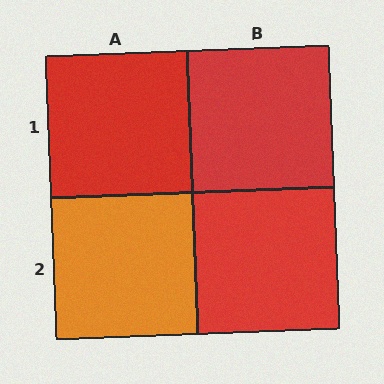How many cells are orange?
1 cell is orange.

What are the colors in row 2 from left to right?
Orange, red.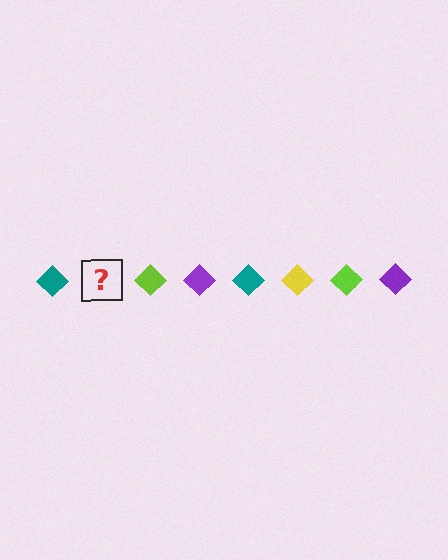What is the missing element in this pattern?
The missing element is a yellow diamond.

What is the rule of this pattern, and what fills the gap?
The rule is that the pattern cycles through teal, yellow, lime, purple diamonds. The gap should be filled with a yellow diamond.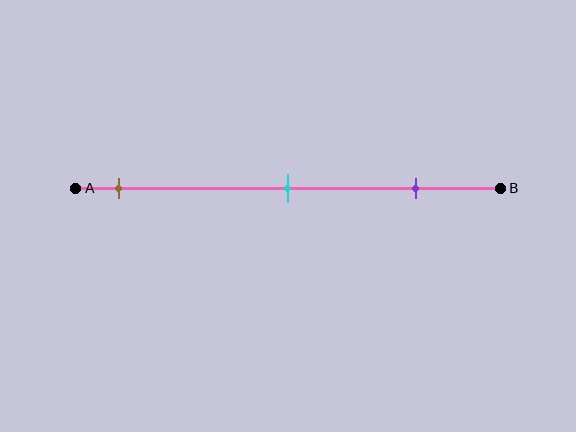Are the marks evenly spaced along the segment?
Yes, the marks are approximately evenly spaced.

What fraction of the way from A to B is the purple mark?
The purple mark is approximately 80% (0.8) of the way from A to B.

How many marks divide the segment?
There are 3 marks dividing the segment.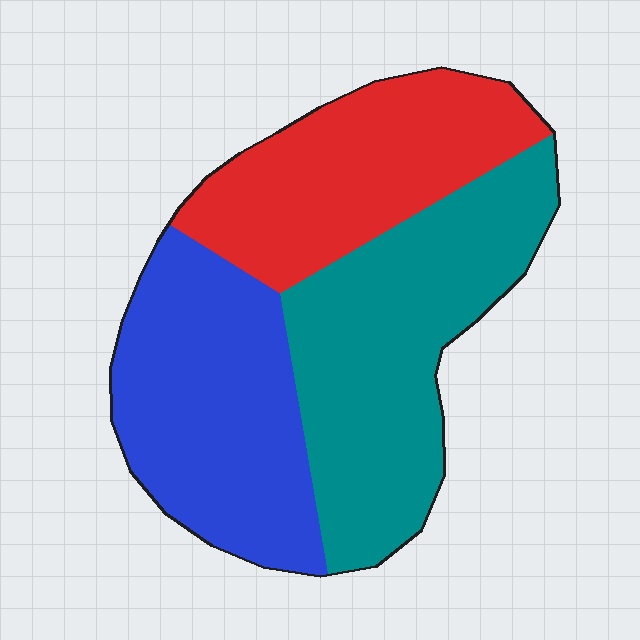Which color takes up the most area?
Teal, at roughly 40%.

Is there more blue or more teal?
Teal.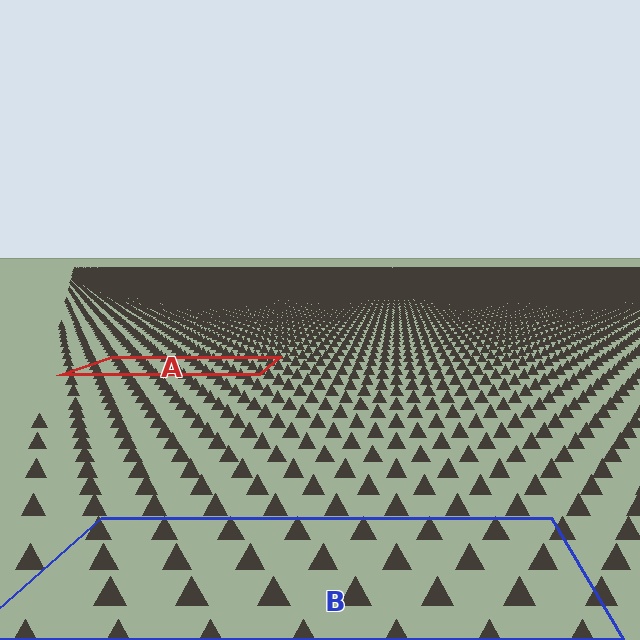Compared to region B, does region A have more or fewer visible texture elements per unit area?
Region A has more texture elements per unit area — they are packed more densely because it is farther away.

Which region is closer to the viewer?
Region B is closer. The texture elements there are larger and more spread out.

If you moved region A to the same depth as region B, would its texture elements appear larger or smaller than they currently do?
They would appear larger. At a closer depth, the same texture elements are projected at a bigger on-screen size.